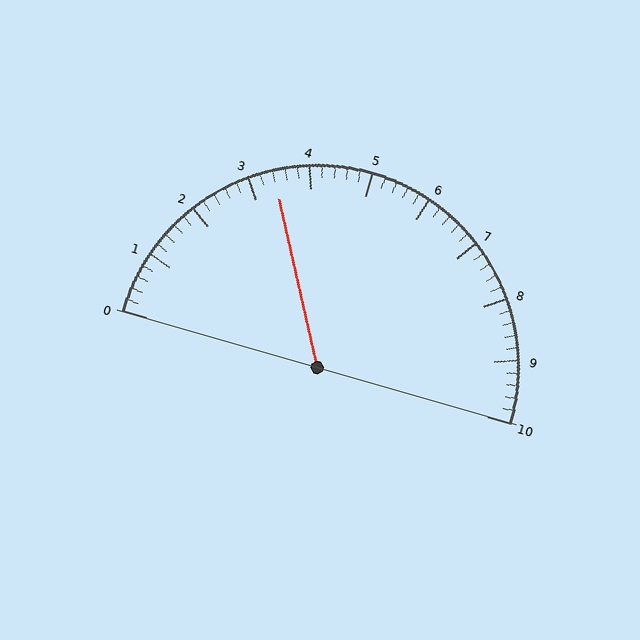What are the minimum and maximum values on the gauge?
The gauge ranges from 0 to 10.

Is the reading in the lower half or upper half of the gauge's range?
The reading is in the lower half of the range (0 to 10).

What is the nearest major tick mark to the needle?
The nearest major tick mark is 3.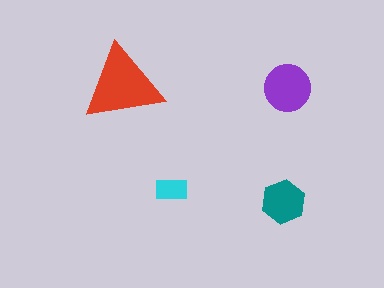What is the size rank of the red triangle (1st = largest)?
1st.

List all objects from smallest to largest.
The cyan rectangle, the teal hexagon, the purple circle, the red triangle.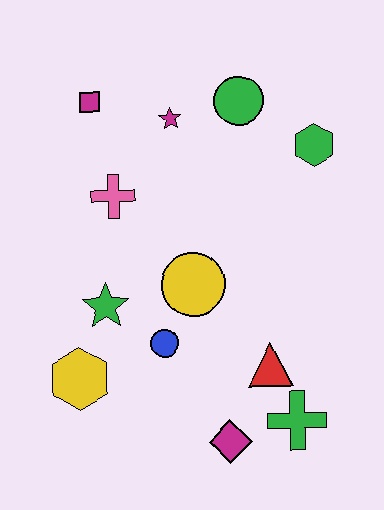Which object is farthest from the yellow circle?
The magenta square is farthest from the yellow circle.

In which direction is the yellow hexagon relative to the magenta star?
The yellow hexagon is below the magenta star.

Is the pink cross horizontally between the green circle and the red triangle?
No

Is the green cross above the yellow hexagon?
No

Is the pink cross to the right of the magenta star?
No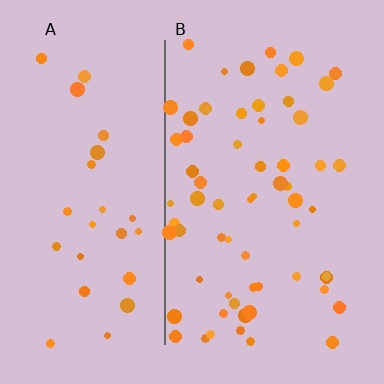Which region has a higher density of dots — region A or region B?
B (the right).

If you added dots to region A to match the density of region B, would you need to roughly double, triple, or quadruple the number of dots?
Approximately double.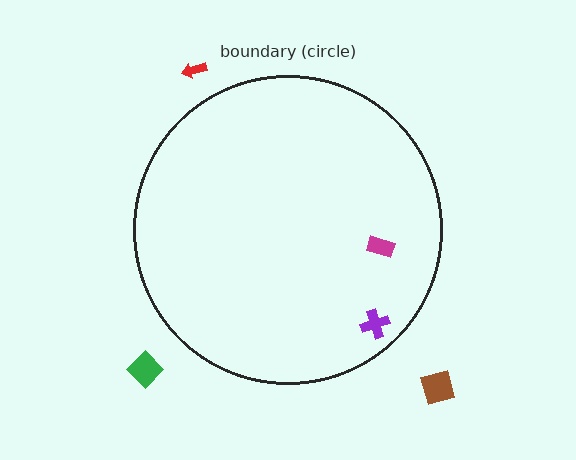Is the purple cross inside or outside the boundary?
Inside.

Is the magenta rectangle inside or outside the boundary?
Inside.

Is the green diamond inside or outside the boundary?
Outside.